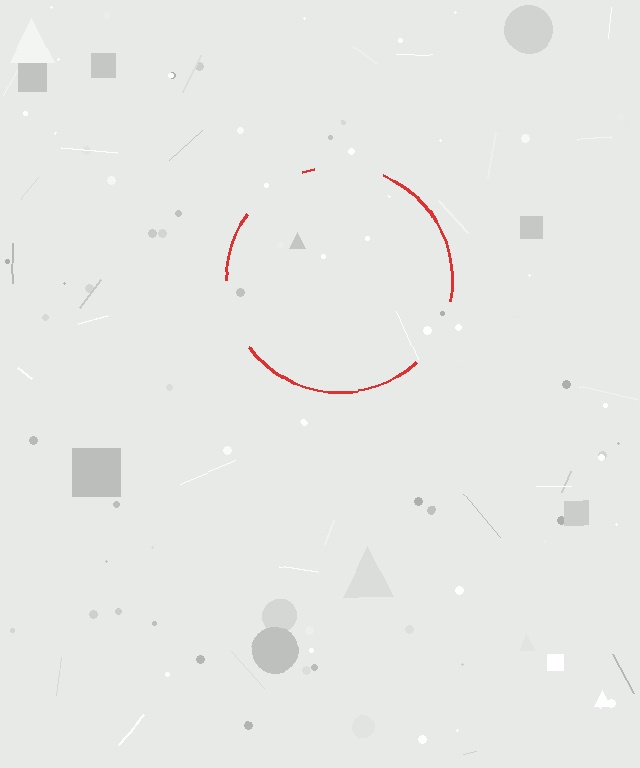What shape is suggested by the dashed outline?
The dashed outline suggests a circle.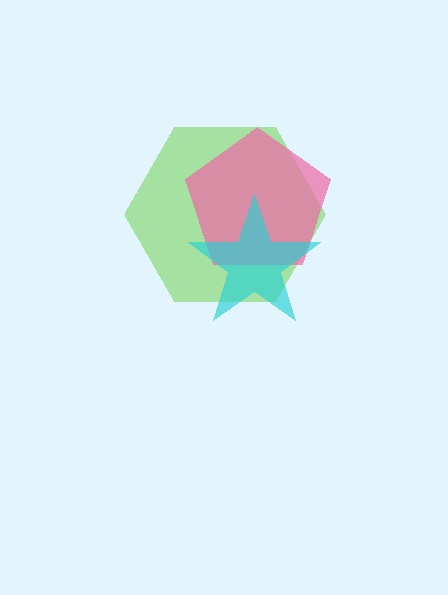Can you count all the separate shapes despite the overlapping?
Yes, there are 3 separate shapes.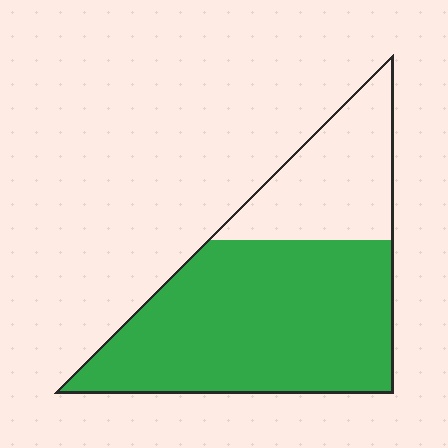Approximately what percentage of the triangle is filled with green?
Approximately 70%.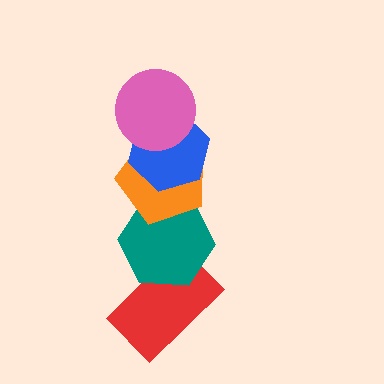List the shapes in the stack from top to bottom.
From top to bottom: the pink circle, the blue hexagon, the orange pentagon, the teal hexagon, the red rectangle.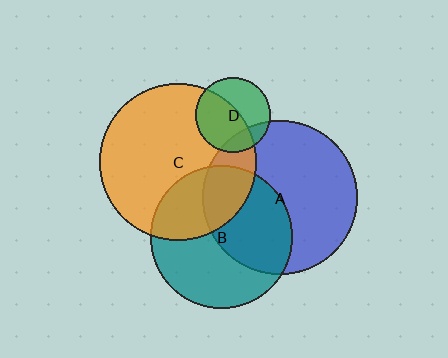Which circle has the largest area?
Circle C (orange).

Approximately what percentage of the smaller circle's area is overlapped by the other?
Approximately 20%.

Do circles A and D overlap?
Yes.